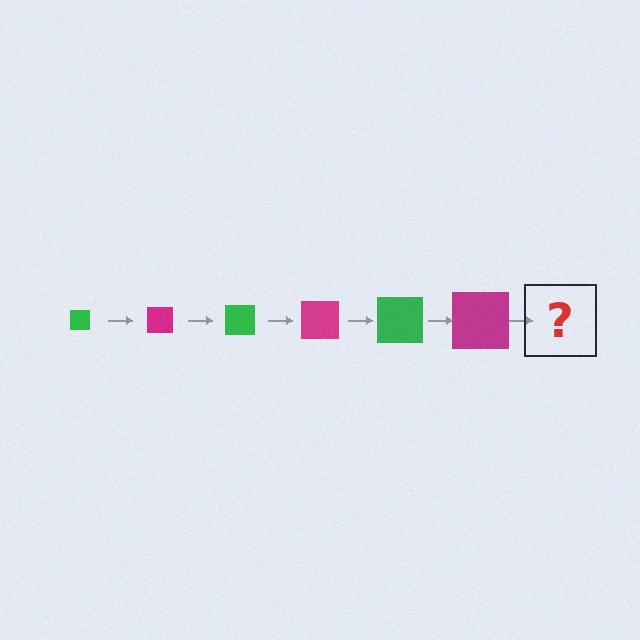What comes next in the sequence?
The next element should be a green square, larger than the previous one.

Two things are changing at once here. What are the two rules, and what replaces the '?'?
The two rules are that the square grows larger each step and the color cycles through green and magenta. The '?' should be a green square, larger than the previous one.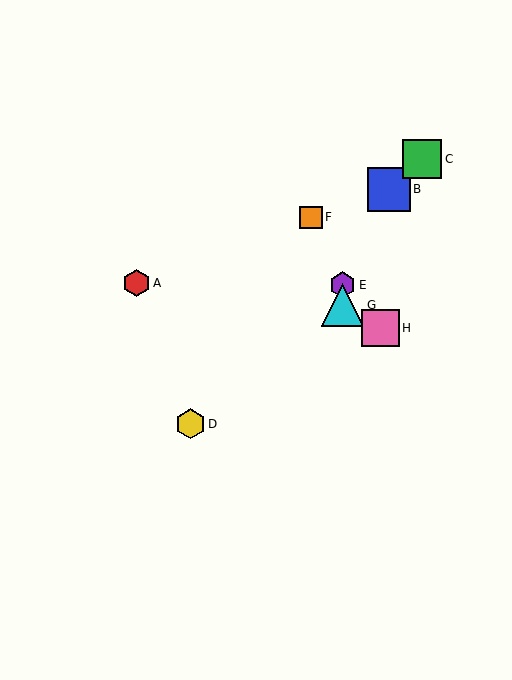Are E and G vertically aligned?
Yes, both are at x≈343.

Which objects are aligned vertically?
Objects E, G are aligned vertically.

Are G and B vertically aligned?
No, G is at x≈343 and B is at x≈389.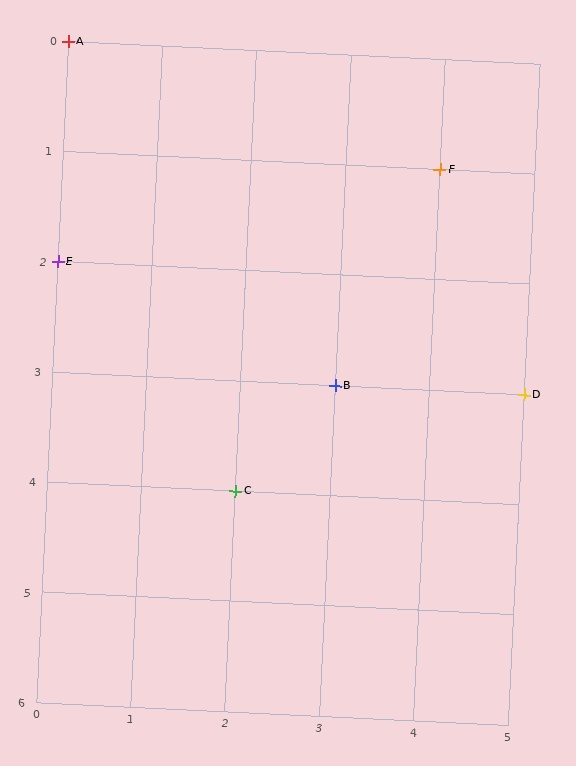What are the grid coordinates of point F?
Point F is at grid coordinates (4, 1).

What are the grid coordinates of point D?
Point D is at grid coordinates (5, 3).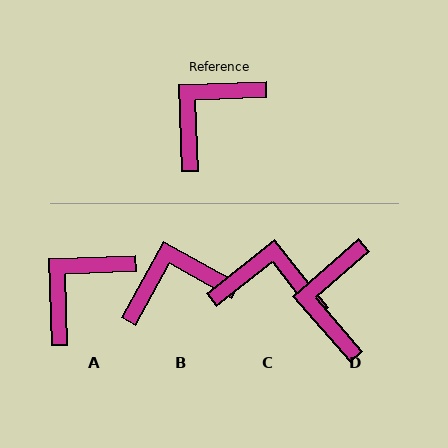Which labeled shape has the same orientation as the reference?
A.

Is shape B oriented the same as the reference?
No, it is off by about 31 degrees.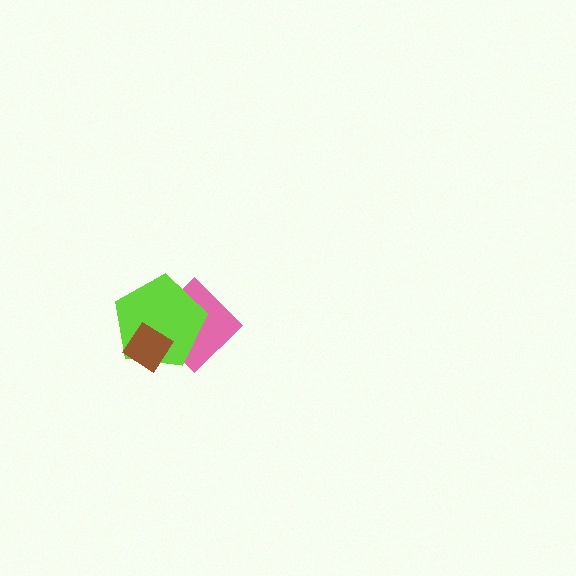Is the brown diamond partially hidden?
No, no other shape covers it.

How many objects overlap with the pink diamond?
2 objects overlap with the pink diamond.